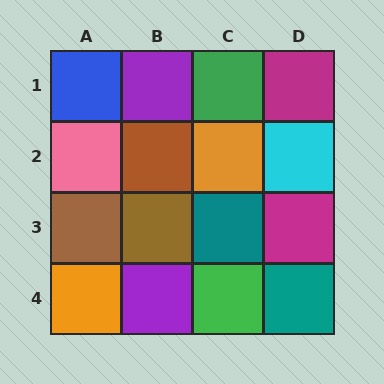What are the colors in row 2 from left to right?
Pink, brown, orange, cyan.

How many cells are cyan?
1 cell is cyan.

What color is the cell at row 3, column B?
Brown.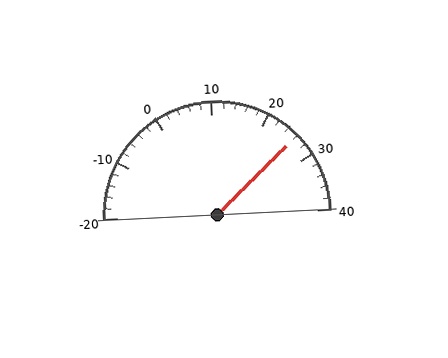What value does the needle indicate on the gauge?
The needle indicates approximately 26.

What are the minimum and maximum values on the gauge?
The gauge ranges from -20 to 40.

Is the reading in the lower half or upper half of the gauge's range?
The reading is in the upper half of the range (-20 to 40).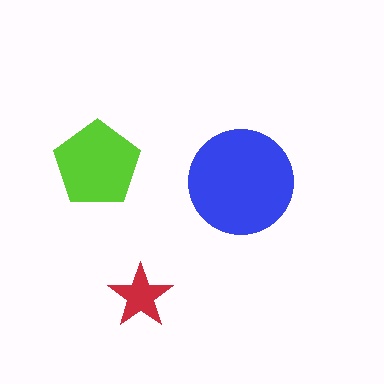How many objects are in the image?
There are 3 objects in the image.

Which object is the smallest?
The red star.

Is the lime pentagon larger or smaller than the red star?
Larger.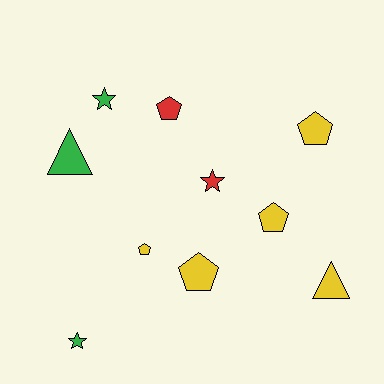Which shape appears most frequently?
Pentagon, with 5 objects.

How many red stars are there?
There is 1 red star.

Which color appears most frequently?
Yellow, with 5 objects.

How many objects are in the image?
There are 10 objects.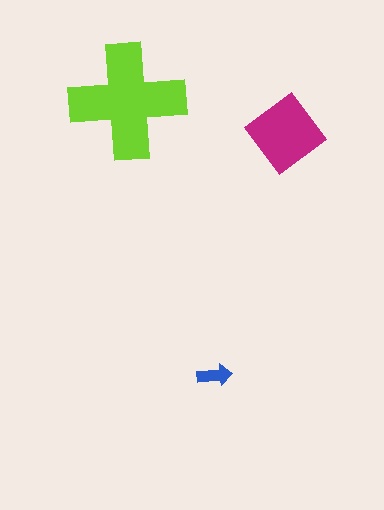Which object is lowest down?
The blue arrow is bottommost.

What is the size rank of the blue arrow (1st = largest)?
3rd.